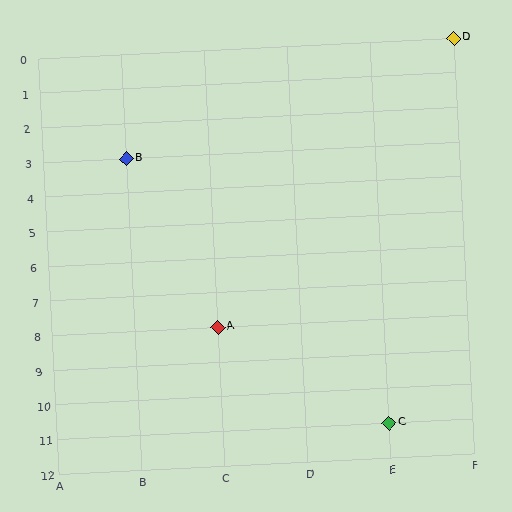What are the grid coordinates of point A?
Point A is at grid coordinates (C, 8).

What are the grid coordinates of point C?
Point C is at grid coordinates (E, 11).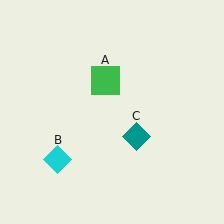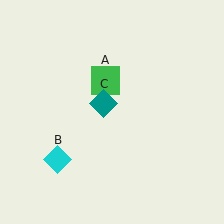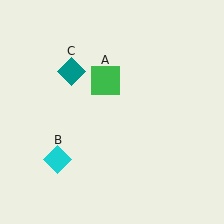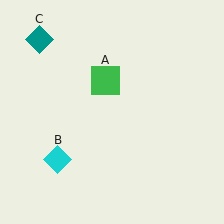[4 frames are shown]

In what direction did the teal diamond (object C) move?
The teal diamond (object C) moved up and to the left.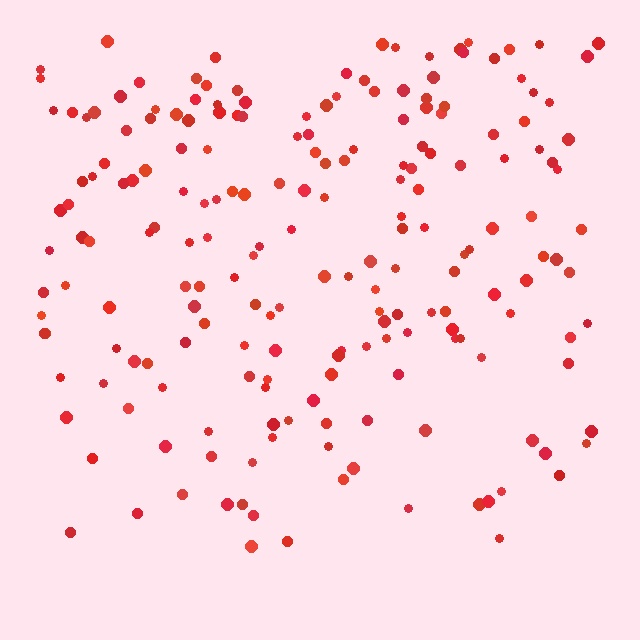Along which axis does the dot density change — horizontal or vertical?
Vertical.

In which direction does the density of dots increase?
From bottom to top, with the top side densest.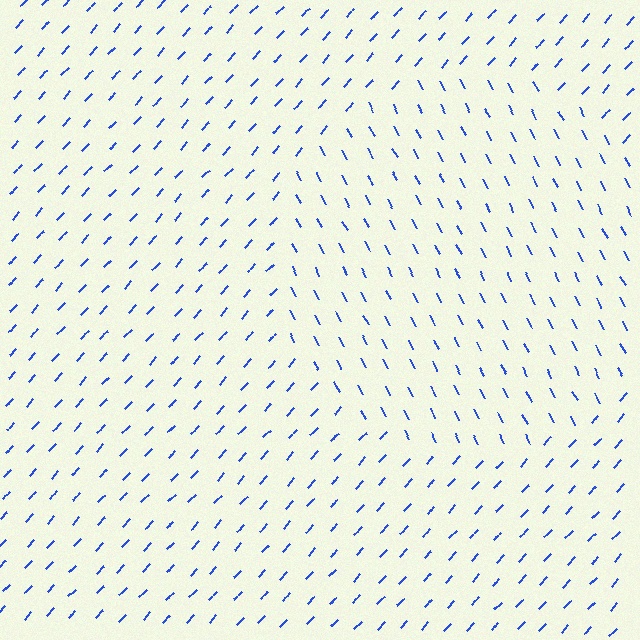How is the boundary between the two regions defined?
The boundary is defined purely by a change in line orientation (approximately 71 degrees difference). All lines are the same color and thickness.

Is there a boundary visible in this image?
Yes, there is a texture boundary formed by a change in line orientation.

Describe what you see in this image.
The image is filled with small blue line segments. A circle region in the image has lines oriented differently from the surrounding lines, creating a visible texture boundary.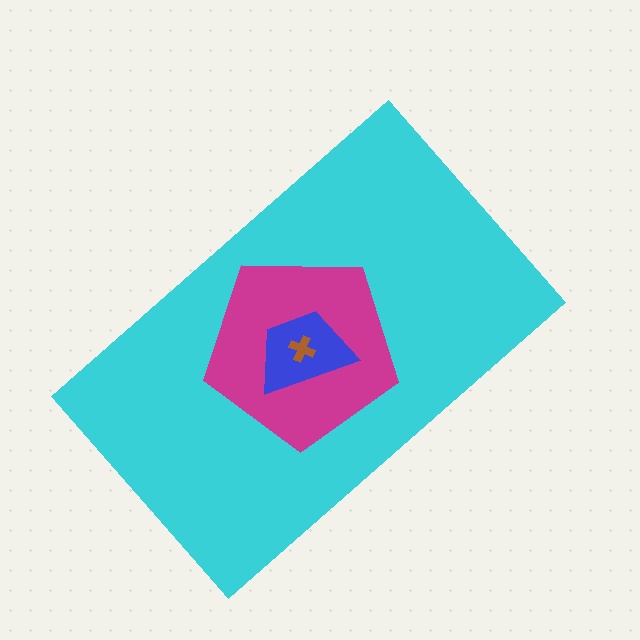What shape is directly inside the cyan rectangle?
The magenta pentagon.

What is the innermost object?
The brown cross.